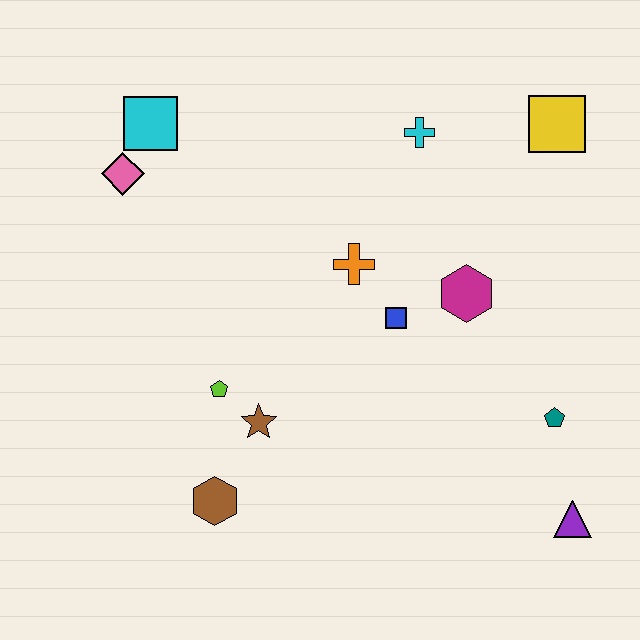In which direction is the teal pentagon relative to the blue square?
The teal pentagon is to the right of the blue square.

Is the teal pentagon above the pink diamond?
No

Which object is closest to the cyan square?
The pink diamond is closest to the cyan square.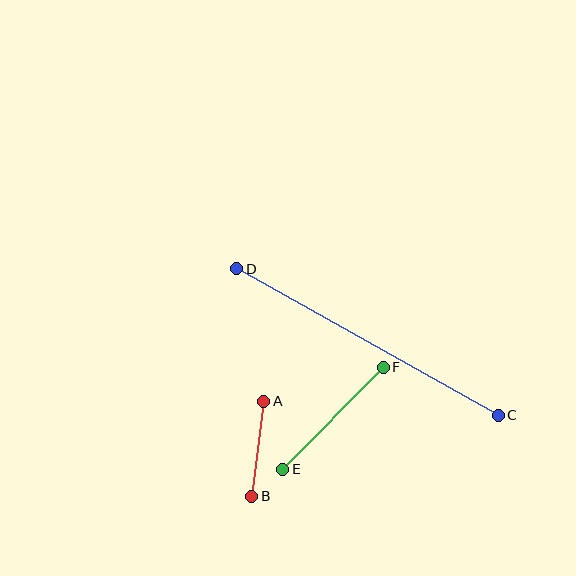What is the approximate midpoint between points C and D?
The midpoint is at approximately (367, 342) pixels.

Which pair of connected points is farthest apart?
Points C and D are farthest apart.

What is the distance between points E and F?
The distance is approximately 143 pixels.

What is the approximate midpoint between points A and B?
The midpoint is at approximately (258, 449) pixels.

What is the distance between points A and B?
The distance is approximately 96 pixels.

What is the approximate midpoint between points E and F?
The midpoint is at approximately (333, 418) pixels.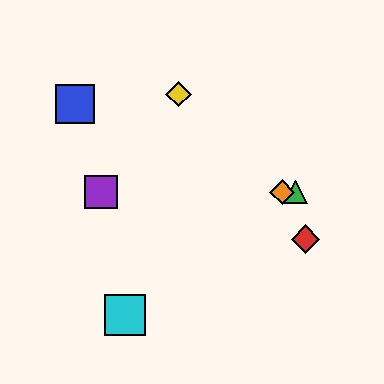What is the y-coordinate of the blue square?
The blue square is at y≈104.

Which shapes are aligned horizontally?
The green triangle, the purple square, the orange diamond are aligned horizontally.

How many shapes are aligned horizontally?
3 shapes (the green triangle, the purple square, the orange diamond) are aligned horizontally.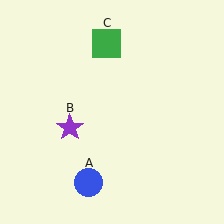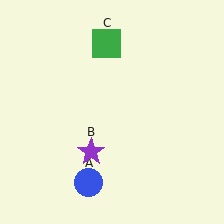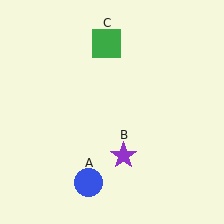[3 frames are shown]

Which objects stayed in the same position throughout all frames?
Blue circle (object A) and green square (object C) remained stationary.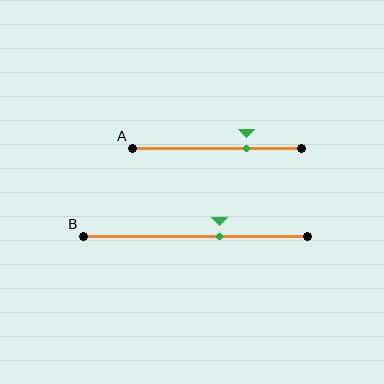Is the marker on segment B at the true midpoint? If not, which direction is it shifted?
No, the marker on segment B is shifted to the right by about 11% of the segment length.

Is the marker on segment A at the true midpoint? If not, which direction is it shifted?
No, the marker on segment A is shifted to the right by about 18% of the segment length.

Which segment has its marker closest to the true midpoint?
Segment B has its marker closest to the true midpoint.